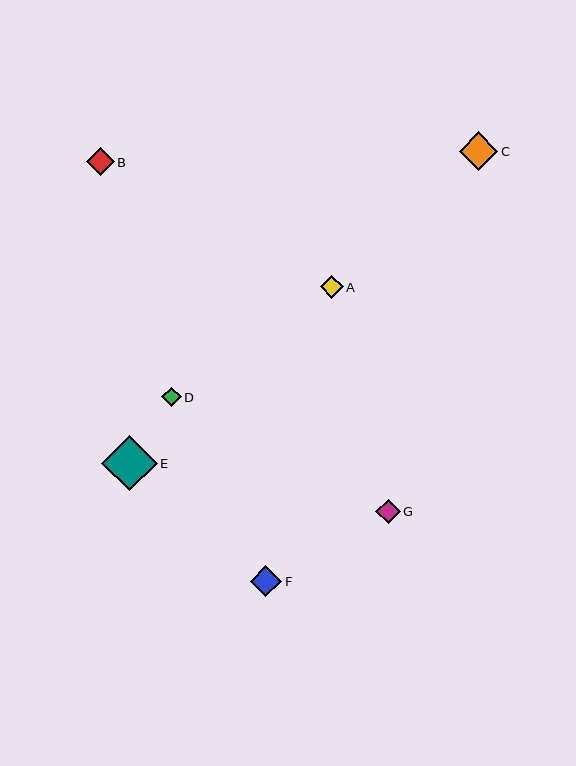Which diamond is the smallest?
Diamond D is the smallest with a size of approximately 19 pixels.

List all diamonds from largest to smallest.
From largest to smallest: E, C, F, B, G, A, D.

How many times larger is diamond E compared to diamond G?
Diamond E is approximately 2.3 times the size of diamond G.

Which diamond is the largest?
Diamond E is the largest with a size of approximately 55 pixels.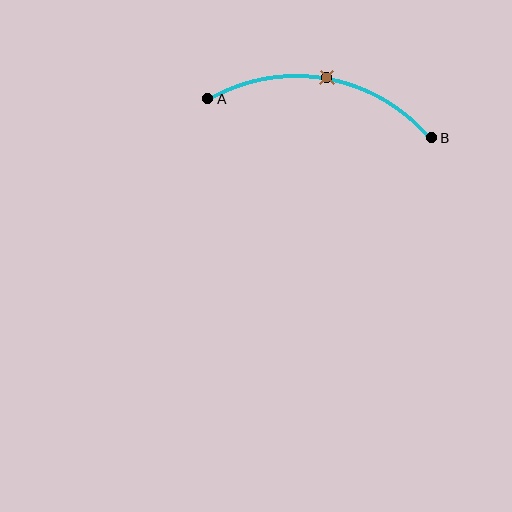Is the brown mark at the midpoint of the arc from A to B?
Yes. The brown mark lies on the arc at equal arc-length from both A and B — it is the arc midpoint.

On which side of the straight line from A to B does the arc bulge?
The arc bulges above the straight line connecting A and B.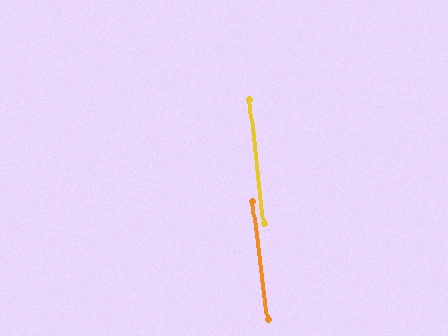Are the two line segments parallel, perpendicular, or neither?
Parallel — their directions differ by only 0.7°.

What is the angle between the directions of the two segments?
Approximately 1 degree.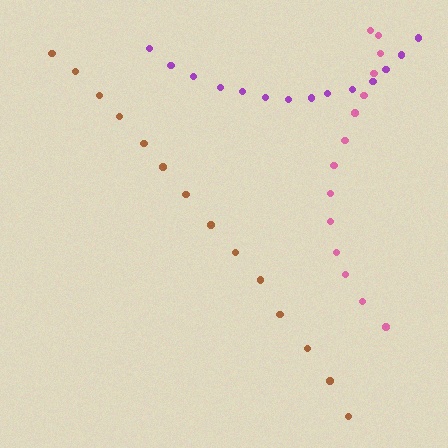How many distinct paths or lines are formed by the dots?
There are 3 distinct paths.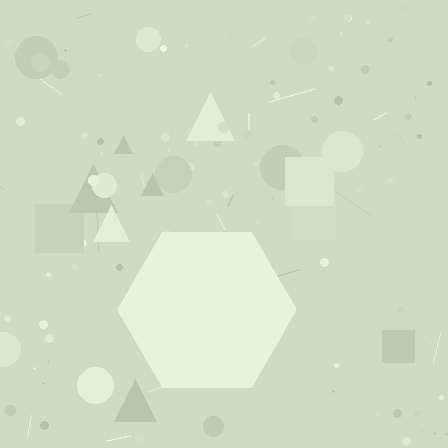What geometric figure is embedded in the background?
A hexagon is embedded in the background.